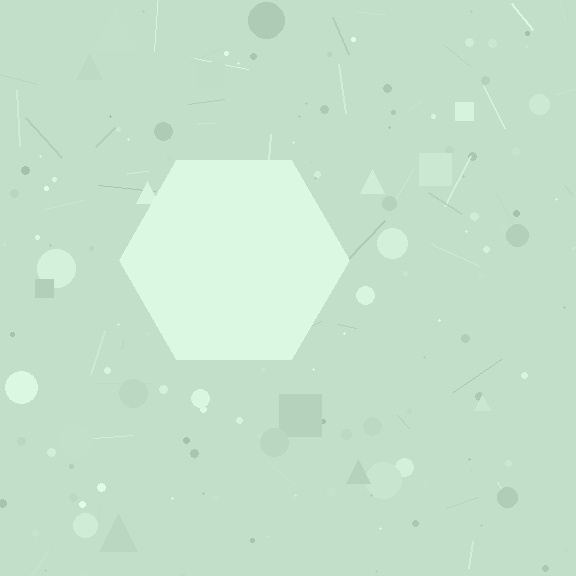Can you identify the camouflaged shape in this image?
The camouflaged shape is a hexagon.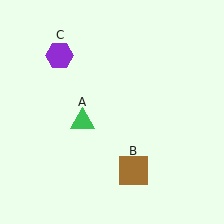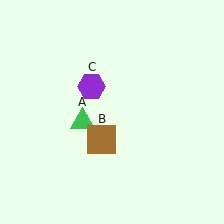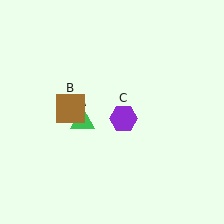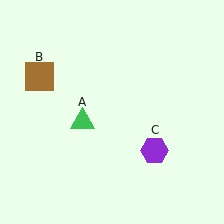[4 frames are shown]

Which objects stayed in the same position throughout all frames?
Green triangle (object A) remained stationary.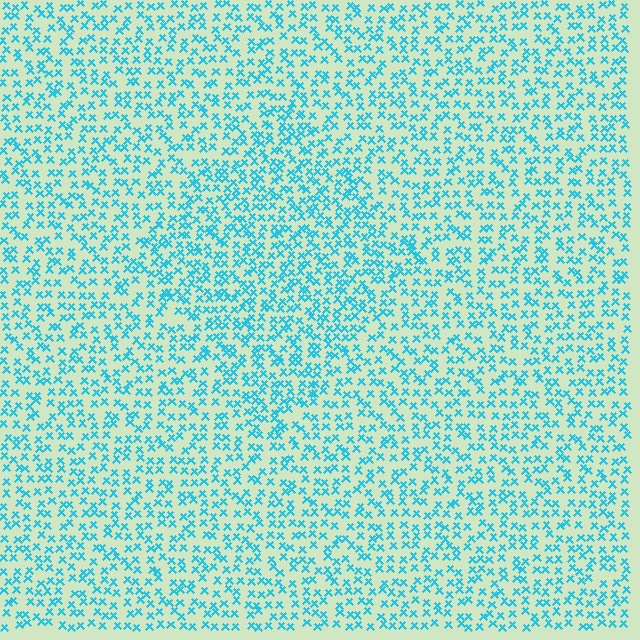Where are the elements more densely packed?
The elements are more densely packed inside the diamond boundary.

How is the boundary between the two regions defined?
The boundary is defined by a change in element density (approximately 1.4x ratio). All elements are the same color, size, and shape.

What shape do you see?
I see a diamond.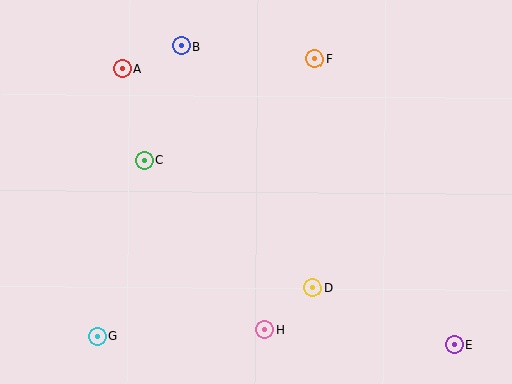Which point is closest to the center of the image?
Point D at (313, 288) is closest to the center.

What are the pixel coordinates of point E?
Point E is at (454, 345).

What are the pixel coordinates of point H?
Point H is at (265, 330).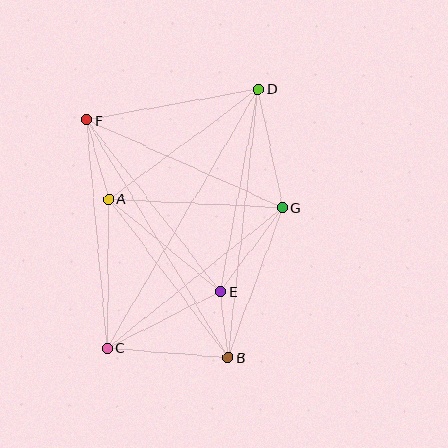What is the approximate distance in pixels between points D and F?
The distance between D and F is approximately 175 pixels.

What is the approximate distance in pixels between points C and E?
The distance between C and E is approximately 127 pixels.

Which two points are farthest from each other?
Points C and D are farthest from each other.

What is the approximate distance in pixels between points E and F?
The distance between E and F is approximately 218 pixels.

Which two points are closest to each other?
Points B and E are closest to each other.